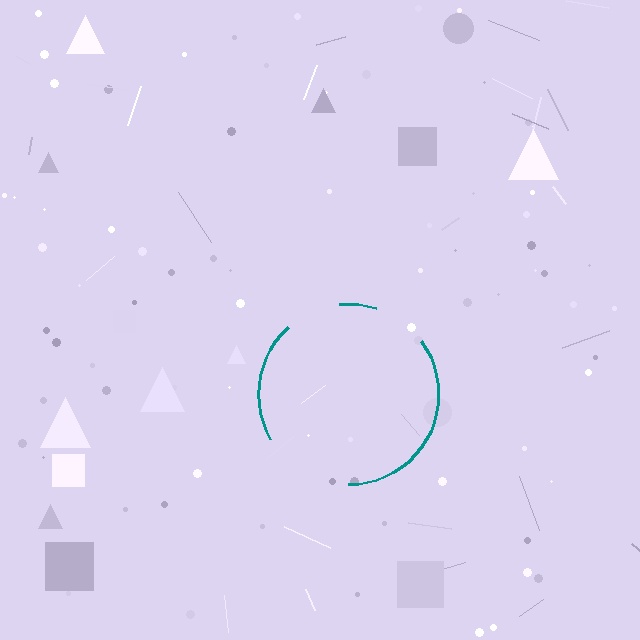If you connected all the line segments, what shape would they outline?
They would outline a circle.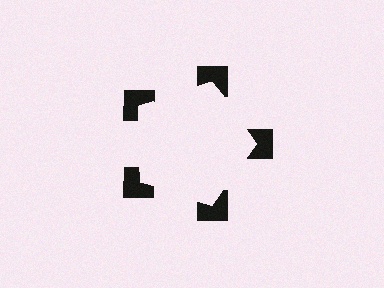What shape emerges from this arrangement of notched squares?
An illusory pentagon — its edges are inferred from the aligned wedge cuts in the notched squares, not physically drawn.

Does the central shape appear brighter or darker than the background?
It typically appears slightly brighter than the background, even though no actual brightness change is drawn.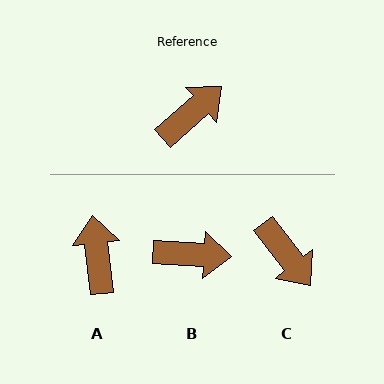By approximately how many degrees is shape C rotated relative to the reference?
Approximately 94 degrees clockwise.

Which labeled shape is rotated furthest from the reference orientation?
C, about 94 degrees away.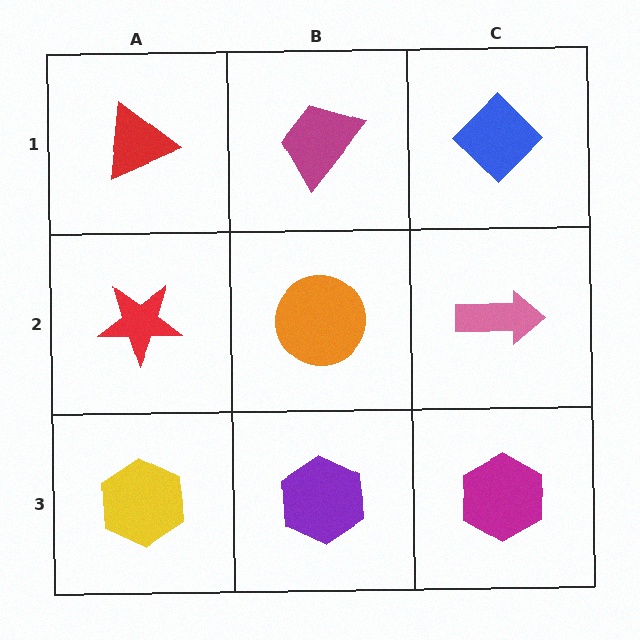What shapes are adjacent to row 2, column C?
A blue diamond (row 1, column C), a magenta hexagon (row 3, column C), an orange circle (row 2, column B).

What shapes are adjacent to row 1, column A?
A red star (row 2, column A), a magenta trapezoid (row 1, column B).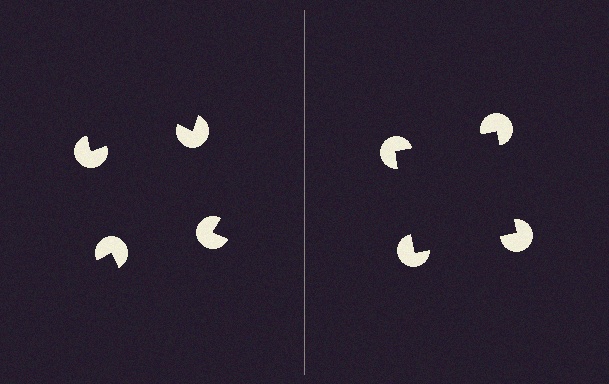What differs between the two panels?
The pac-man discs are positioned identically on both sides; only the wedge orientations differ. On the right they align to a square; on the left they are misaligned.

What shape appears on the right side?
An illusory square.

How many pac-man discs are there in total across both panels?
8 — 4 on each side.